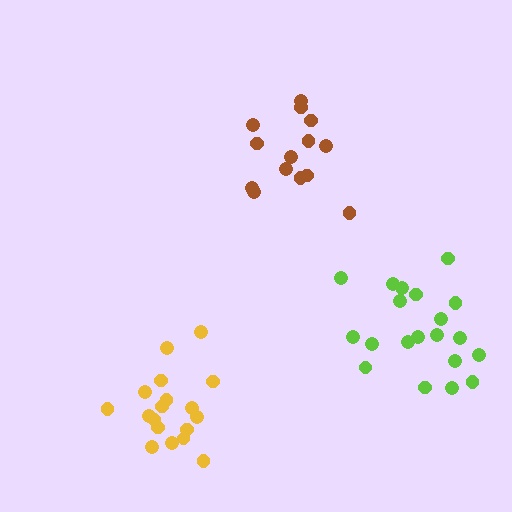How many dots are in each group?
Group 1: 18 dots, Group 2: 20 dots, Group 3: 14 dots (52 total).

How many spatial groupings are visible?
There are 3 spatial groupings.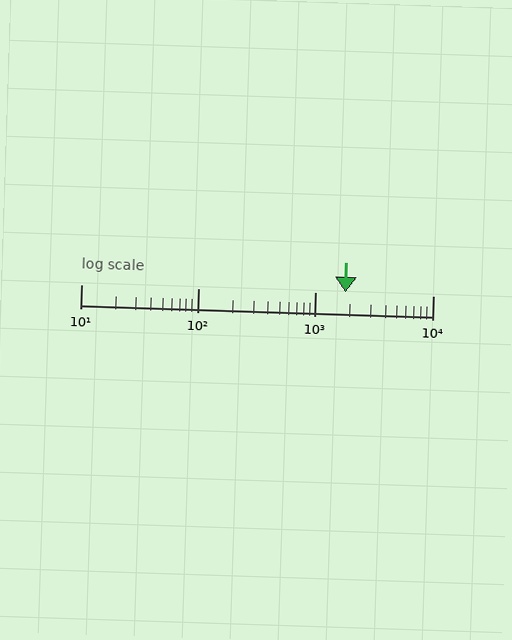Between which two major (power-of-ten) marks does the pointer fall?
The pointer is between 1000 and 10000.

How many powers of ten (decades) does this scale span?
The scale spans 3 decades, from 10 to 10000.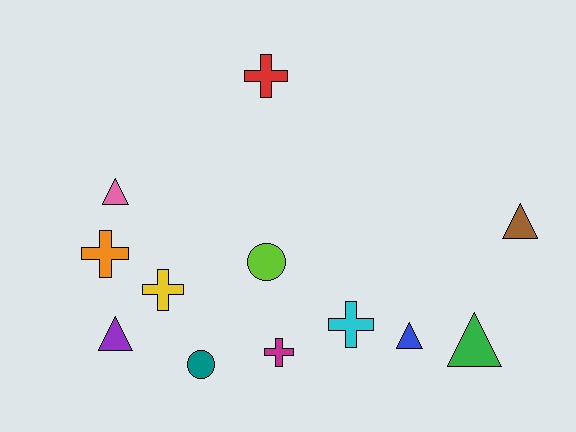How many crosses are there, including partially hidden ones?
There are 5 crosses.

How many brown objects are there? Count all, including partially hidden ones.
There is 1 brown object.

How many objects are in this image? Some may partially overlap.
There are 12 objects.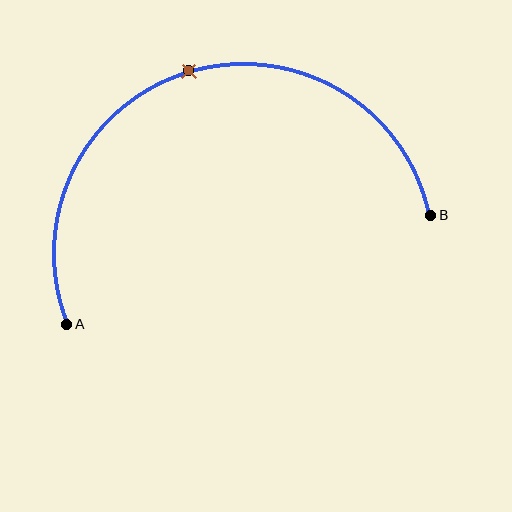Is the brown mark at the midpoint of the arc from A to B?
Yes. The brown mark lies on the arc at equal arc-length from both A and B — it is the arc midpoint.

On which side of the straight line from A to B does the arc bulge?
The arc bulges above the straight line connecting A and B.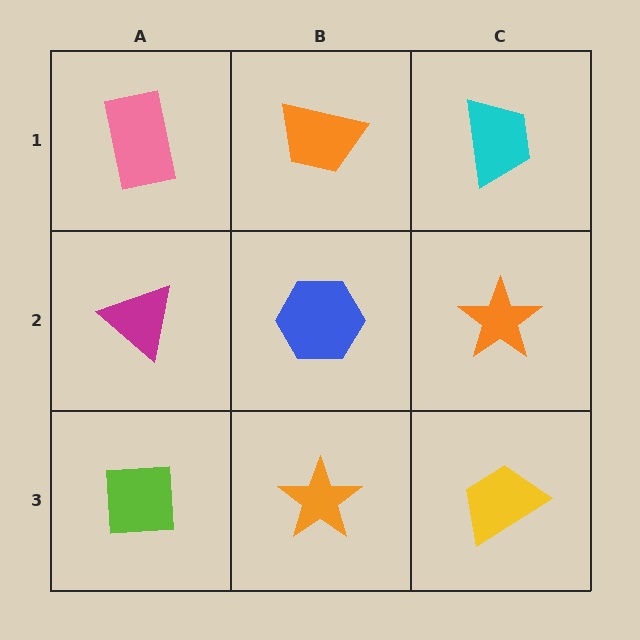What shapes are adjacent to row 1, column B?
A blue hexagon (row 2, column B), a pink rectangle (row 1, column A), a cyan trapezoid (row 1, column C).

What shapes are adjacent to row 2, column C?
A cyan trapezoid (row 1, column C), a yellow trapezoid (row 3, column C), a blue hexagon (row 2, column B).